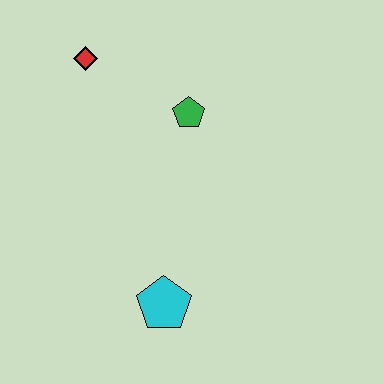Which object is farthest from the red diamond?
The cyan pentagon is farthest from the red diamond.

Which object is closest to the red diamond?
The green pentagon is closest to the red diamond.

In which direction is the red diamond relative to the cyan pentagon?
The red diamond is above the cyan pentagon.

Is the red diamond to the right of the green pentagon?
No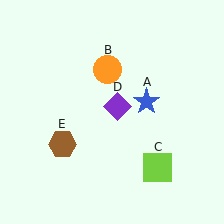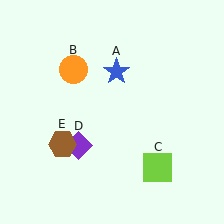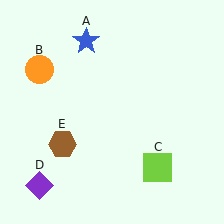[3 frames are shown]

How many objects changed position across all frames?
3 objects changed position: blue star (object A), orange circle (object B), purple diamond (object D).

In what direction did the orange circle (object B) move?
The orange circle (object B) moved left.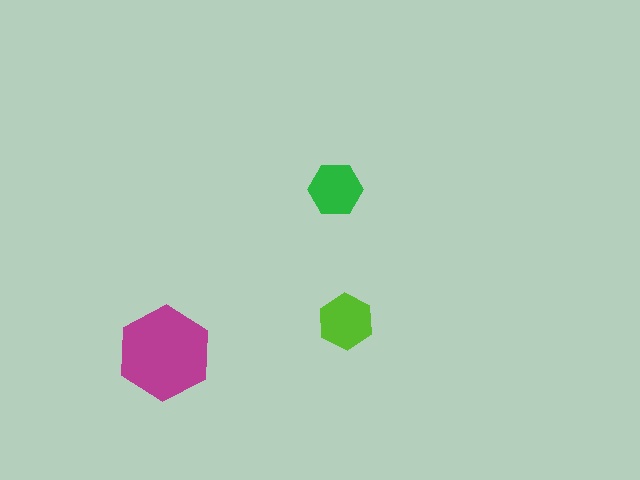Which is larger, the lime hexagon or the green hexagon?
The lime one.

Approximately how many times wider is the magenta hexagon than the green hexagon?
About 1.5 times wider.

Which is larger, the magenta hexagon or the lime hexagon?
The magenta one.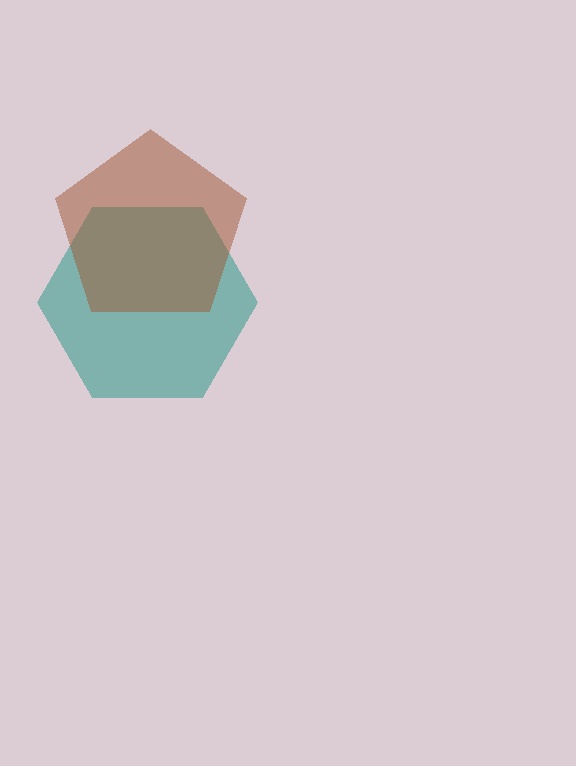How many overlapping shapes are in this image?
There are 2 overlapping shapes in the image.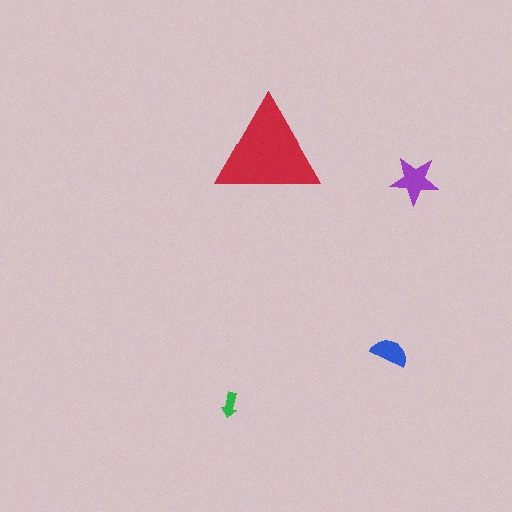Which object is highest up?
The red triangle is topmost.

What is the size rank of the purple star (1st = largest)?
2nd.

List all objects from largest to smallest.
The red triangle, the purple star, the blue semicircle, the green arrow.